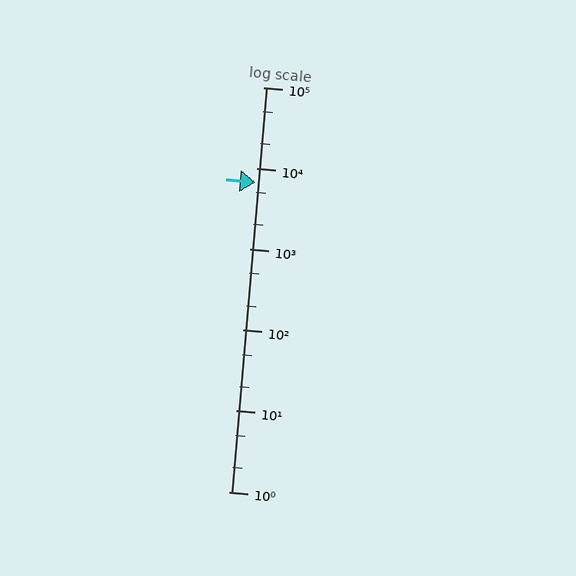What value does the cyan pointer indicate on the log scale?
The pointer indicates approximately 6700.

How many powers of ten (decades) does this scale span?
The scale spans 5 decades, from 1 to 100000.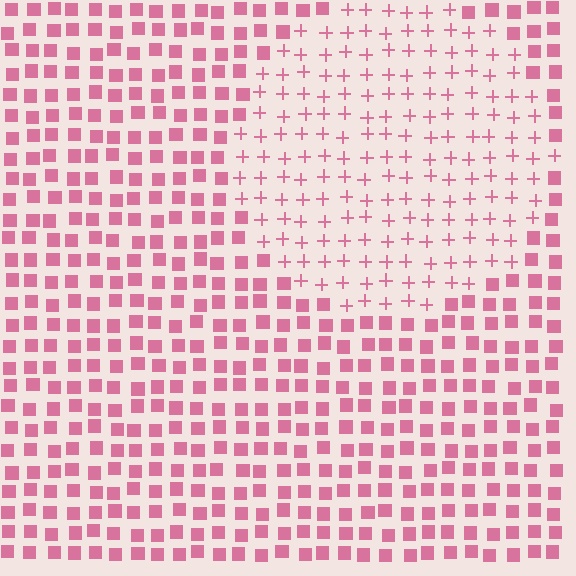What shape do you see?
I see a circle.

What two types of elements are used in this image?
The image uses plus signs inside the circle region and squares outside it.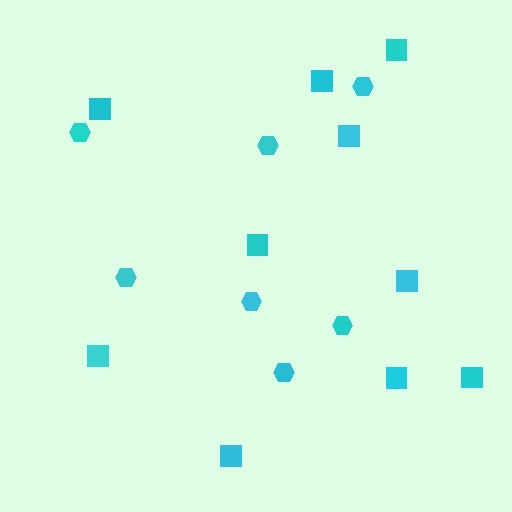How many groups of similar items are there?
There are 2 groups: one group of hexagons (7) and one group of squares (10).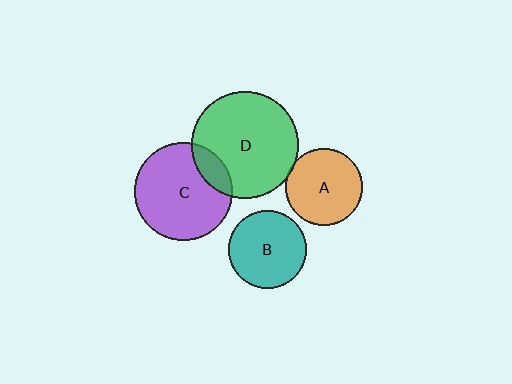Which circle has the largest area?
Circle D (green).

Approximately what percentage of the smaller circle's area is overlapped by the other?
Approximately 5%.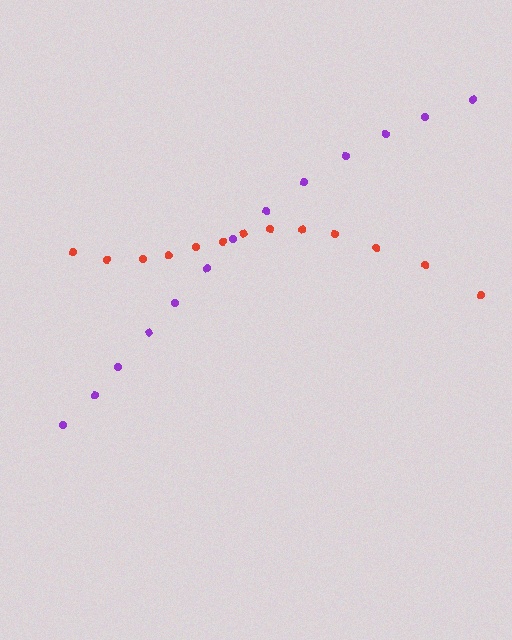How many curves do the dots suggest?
There are 2 distinct paths.